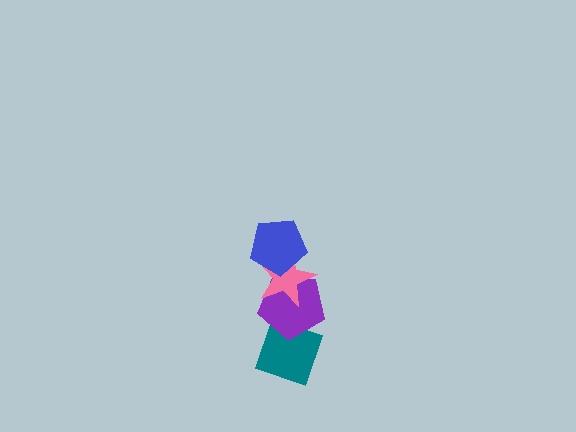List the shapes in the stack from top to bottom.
From top to bottom: the blue pentagon, the pink star, the purple pentagon, the teal diamond.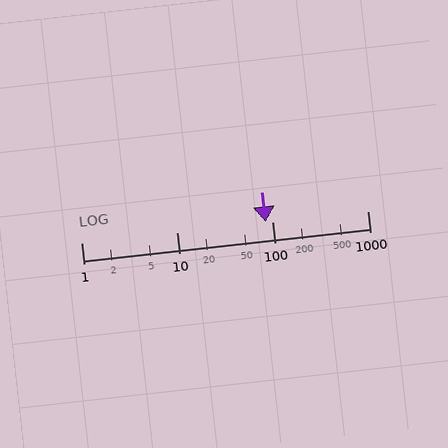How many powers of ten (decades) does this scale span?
The scale spans 3 decades, from 1 to 1000.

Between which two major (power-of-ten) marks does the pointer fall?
The pointer is between 10 and 100.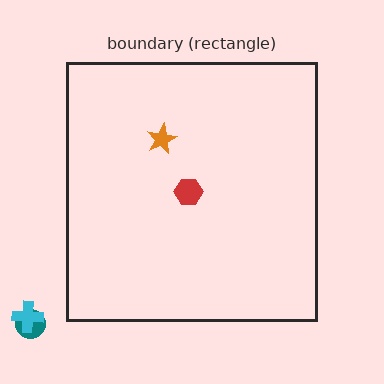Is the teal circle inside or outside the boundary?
Outside.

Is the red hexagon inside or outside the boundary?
Inside.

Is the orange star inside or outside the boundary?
Inside.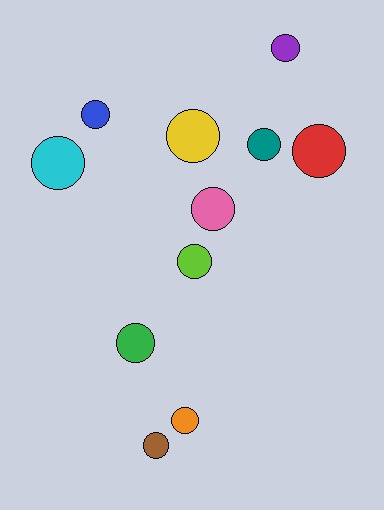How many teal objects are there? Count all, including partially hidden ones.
There is 1 teal object.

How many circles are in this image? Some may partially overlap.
There are 11 circles.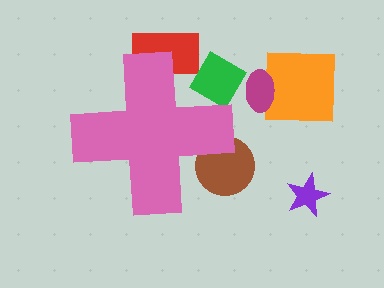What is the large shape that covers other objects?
A pink cross.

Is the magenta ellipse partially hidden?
No, the magenta ellipse is fully visible.